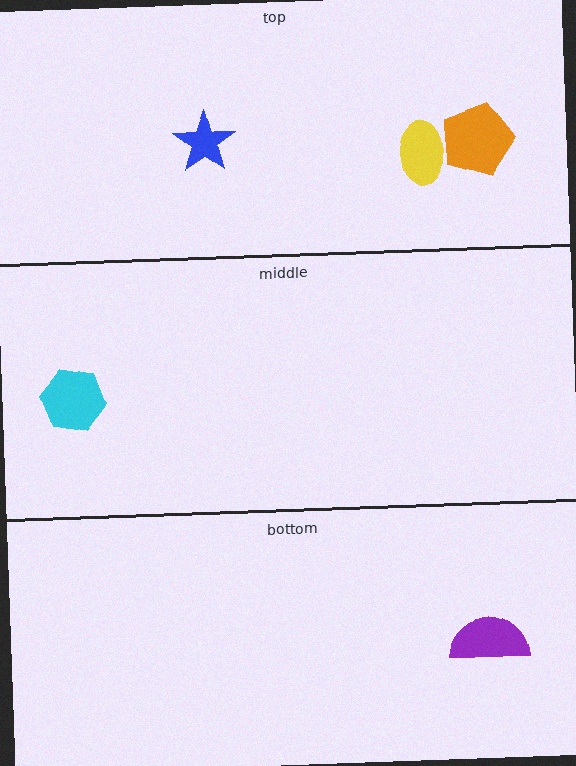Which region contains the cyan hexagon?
The middle region.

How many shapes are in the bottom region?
1.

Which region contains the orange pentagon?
The top region.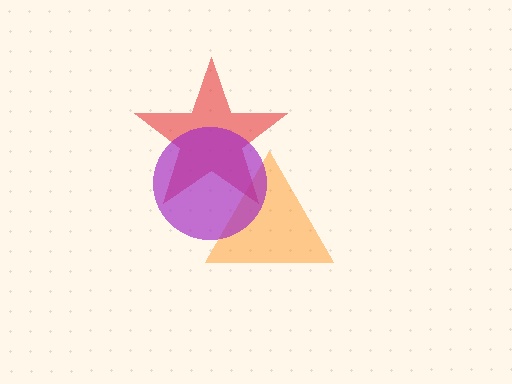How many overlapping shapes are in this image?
There are 3 overlapping shapes in the image.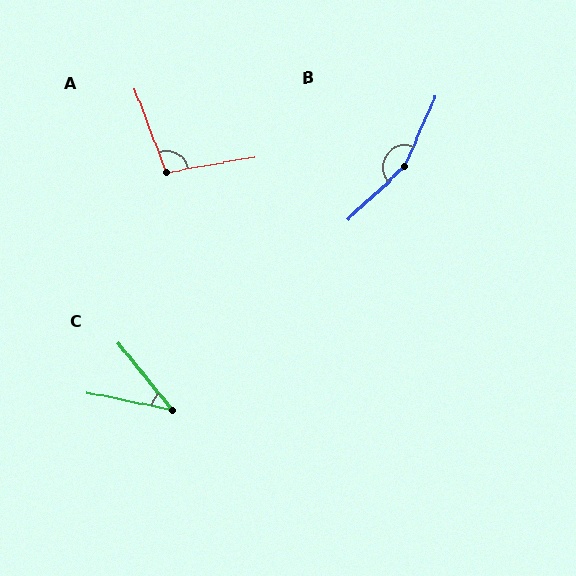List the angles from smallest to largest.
C (39°), A (100°), B (157°).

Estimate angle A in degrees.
Approximately 100 degrees.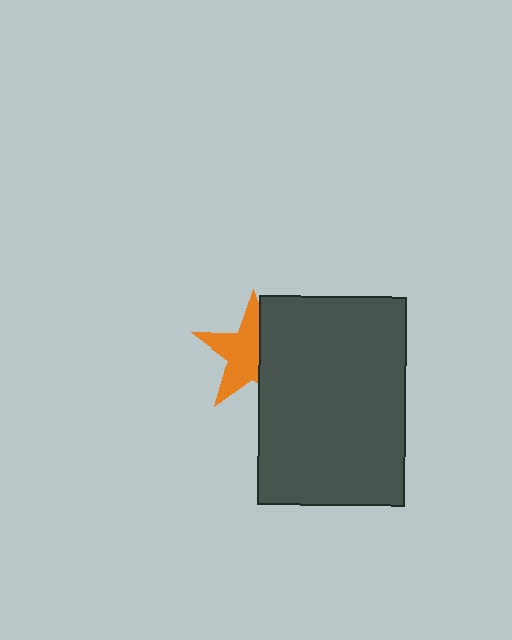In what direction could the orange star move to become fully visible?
The orange star could move left. That would shift it out from behind the dark gray rectangle entirely.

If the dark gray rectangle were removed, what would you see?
You would see the complete orange star.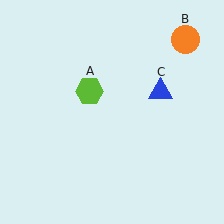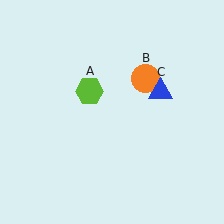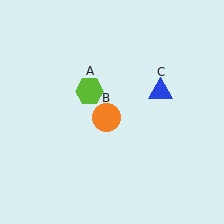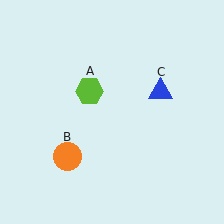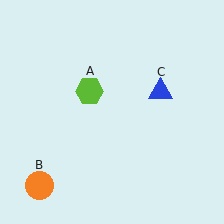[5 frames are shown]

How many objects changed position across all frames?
1 object changed position: orange circle (object B).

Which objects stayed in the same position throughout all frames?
Lime hexagon (object A) and blue triangle (object C) remained stationary.